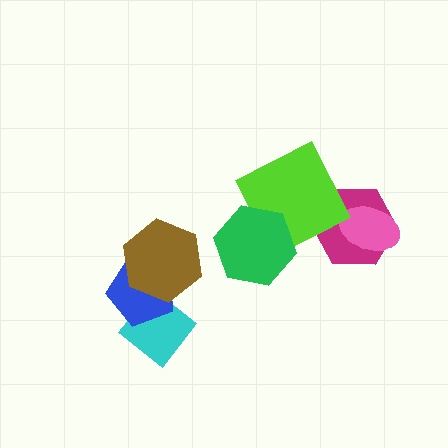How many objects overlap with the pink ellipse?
1 object overlaps with the pink ellipse.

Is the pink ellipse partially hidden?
No, no other shape covers it.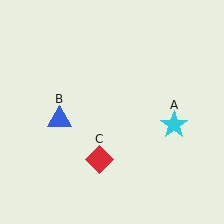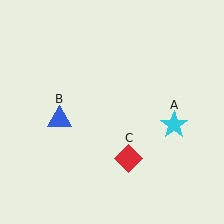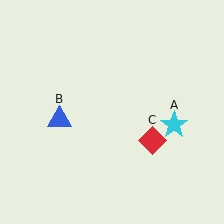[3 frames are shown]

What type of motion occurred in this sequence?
The red diamond (object C) rotated counterclockwise around the center of the scene.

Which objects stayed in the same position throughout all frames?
Cyan star (object A) and blue triangle (object B) remained stationary.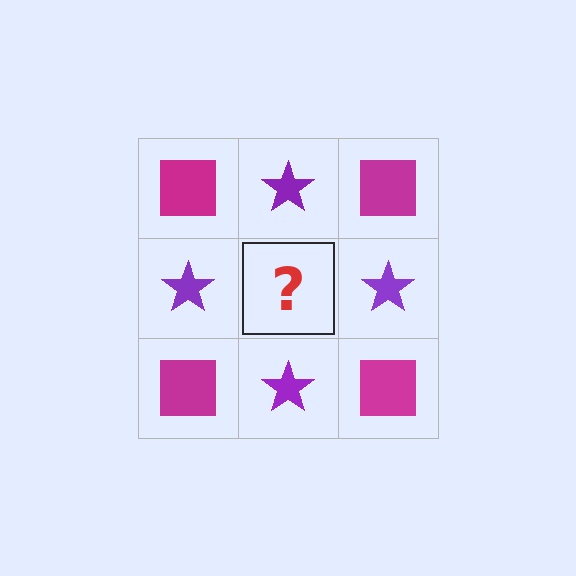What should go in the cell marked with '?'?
The missing cell should contain a magenta square.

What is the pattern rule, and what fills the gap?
The rule is that it alternates magenta square and purple star in a checkerboard pattern. The gap should be filled with a magenta square.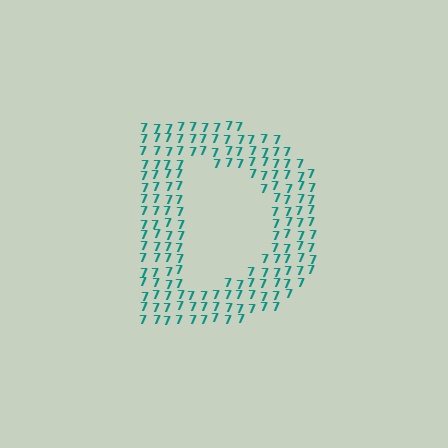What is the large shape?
The large shape is the letter D.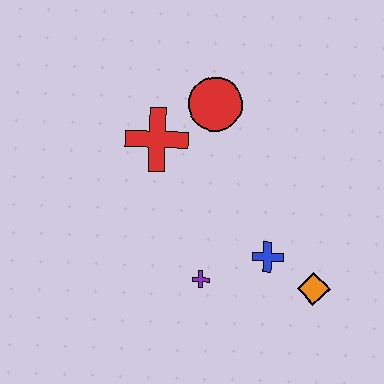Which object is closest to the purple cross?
The blue cross is closest to the purple cross.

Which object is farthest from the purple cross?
The red circle is farthest from the purple cross.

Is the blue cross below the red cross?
Yes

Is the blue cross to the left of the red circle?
No